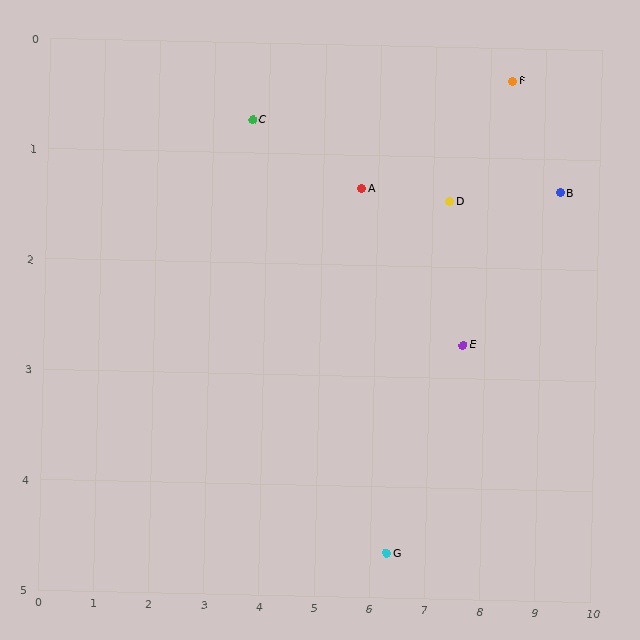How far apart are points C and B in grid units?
Points C and B are about 5.6 grid units apart.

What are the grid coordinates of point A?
Point A is at approximately (5.7, 1.3).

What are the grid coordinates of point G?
Point G is at approximately (6.3, 4.6).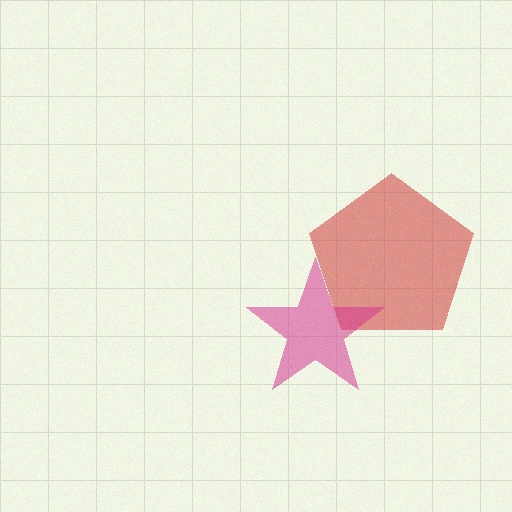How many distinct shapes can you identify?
There are 2 distinct shapes: a red pentagon, a magenta star.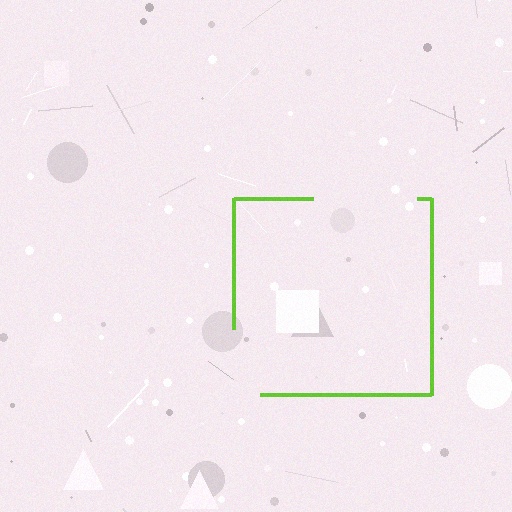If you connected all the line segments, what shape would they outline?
They would outline a square.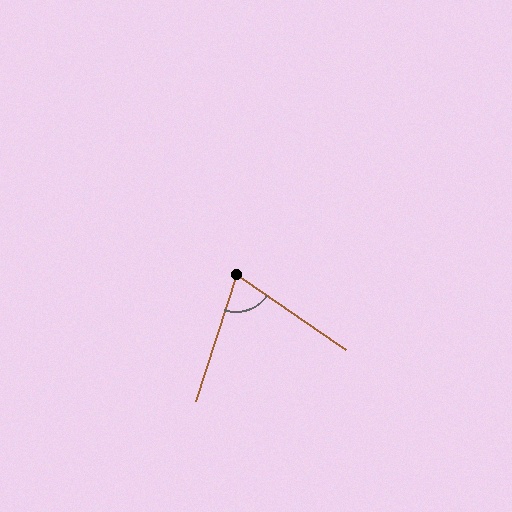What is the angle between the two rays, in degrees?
Approximately 73 degrees.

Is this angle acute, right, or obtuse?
It is acute.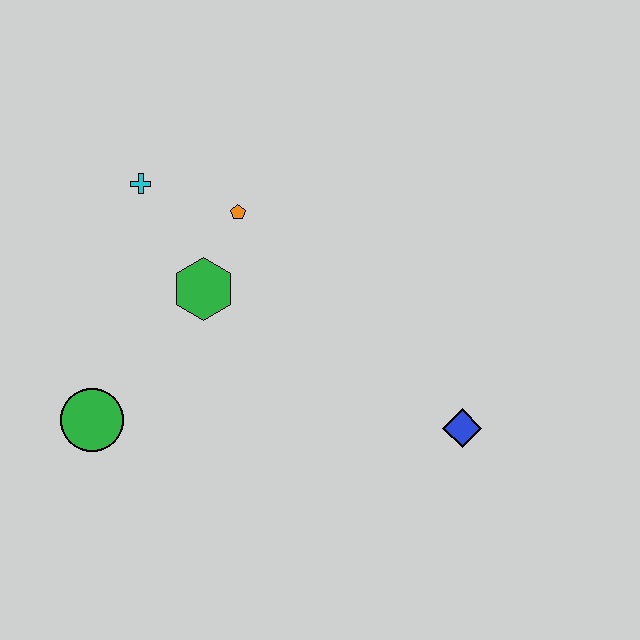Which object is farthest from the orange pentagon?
The blue diamond is farthest from the orange pentagon.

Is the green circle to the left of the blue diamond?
Yes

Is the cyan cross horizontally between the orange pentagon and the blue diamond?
No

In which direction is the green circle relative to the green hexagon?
The green circle is below the green hexagon.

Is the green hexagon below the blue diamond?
No